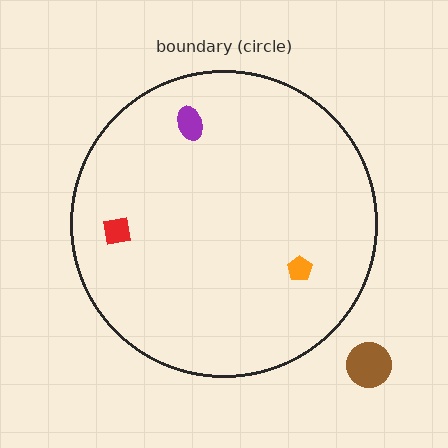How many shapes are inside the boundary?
3 inside, 1 outside.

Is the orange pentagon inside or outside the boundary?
Inside.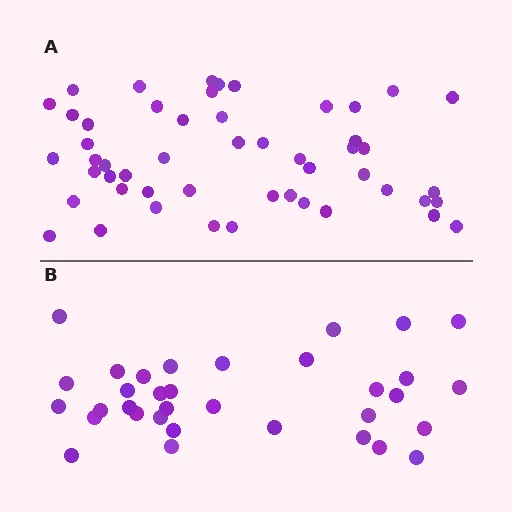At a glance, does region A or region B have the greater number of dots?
Region A (the top region) has more dots.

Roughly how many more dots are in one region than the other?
Region A has approximately 15 more dots than region B.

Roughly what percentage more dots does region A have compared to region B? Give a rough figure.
About 50% more.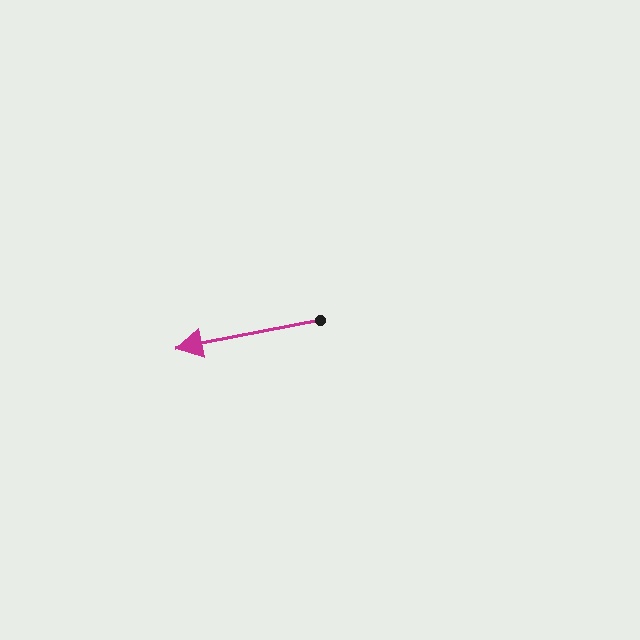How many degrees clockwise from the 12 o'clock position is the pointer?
Approximately 259 degrees.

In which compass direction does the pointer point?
West.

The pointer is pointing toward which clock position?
Roughly 9 o'clock.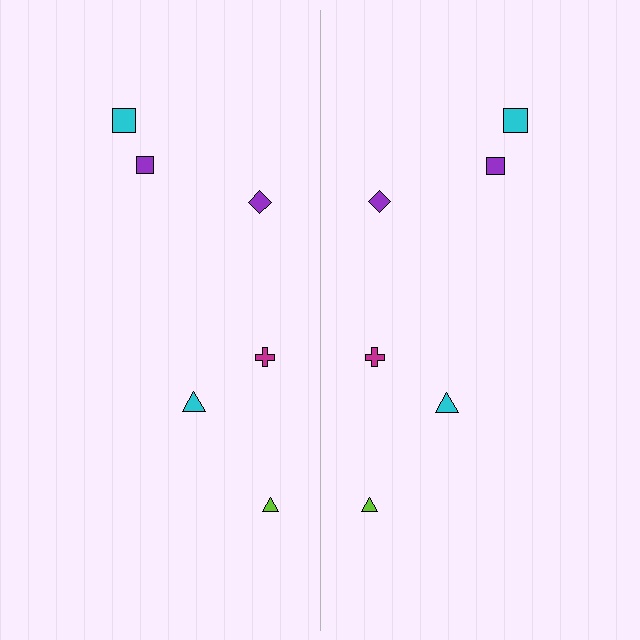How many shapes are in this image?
There are 12 shapes in this image.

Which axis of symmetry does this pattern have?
The pattern has a vertical axis of symmetry running through the center of the image.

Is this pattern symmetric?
Yes, this pattern has bilateral (reflection) symmetry.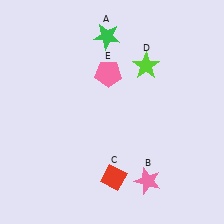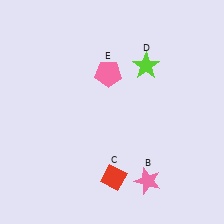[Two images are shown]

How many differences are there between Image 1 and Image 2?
There is 1 difference between the two images.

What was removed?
The green star (A) was removed in Image 2.